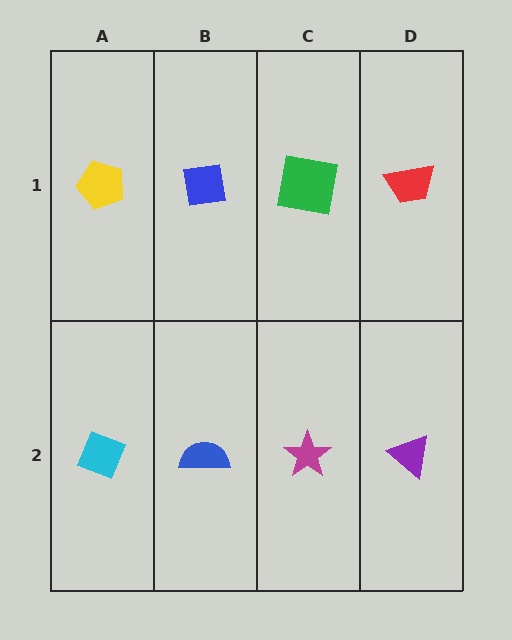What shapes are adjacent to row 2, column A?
A yellow pentagon (row 1, column A), a blue semicircle (row 2, column B).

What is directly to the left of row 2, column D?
A magenta star.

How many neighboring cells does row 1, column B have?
3.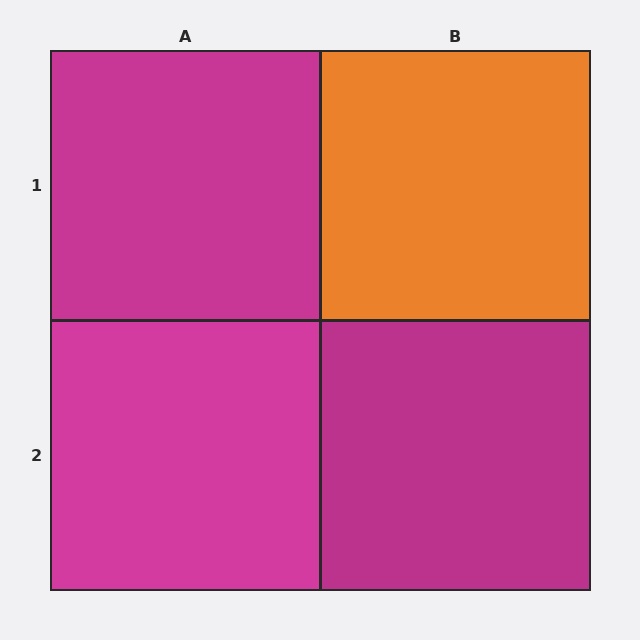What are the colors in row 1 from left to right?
Magenta, orange.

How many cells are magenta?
3 cells are magenta.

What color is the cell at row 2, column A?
Magenta.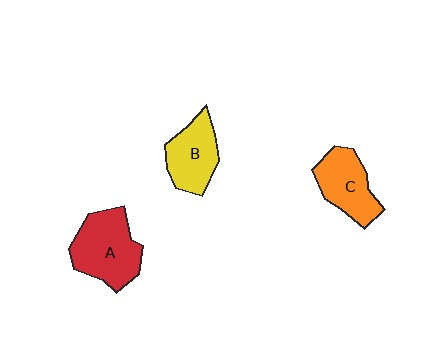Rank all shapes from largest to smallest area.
From largest to smallest: A (red), C (orange), B (yellow).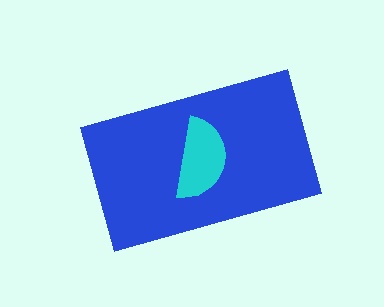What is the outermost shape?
The blue rectangle.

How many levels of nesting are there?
2.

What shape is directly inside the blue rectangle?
The cyan semicircle.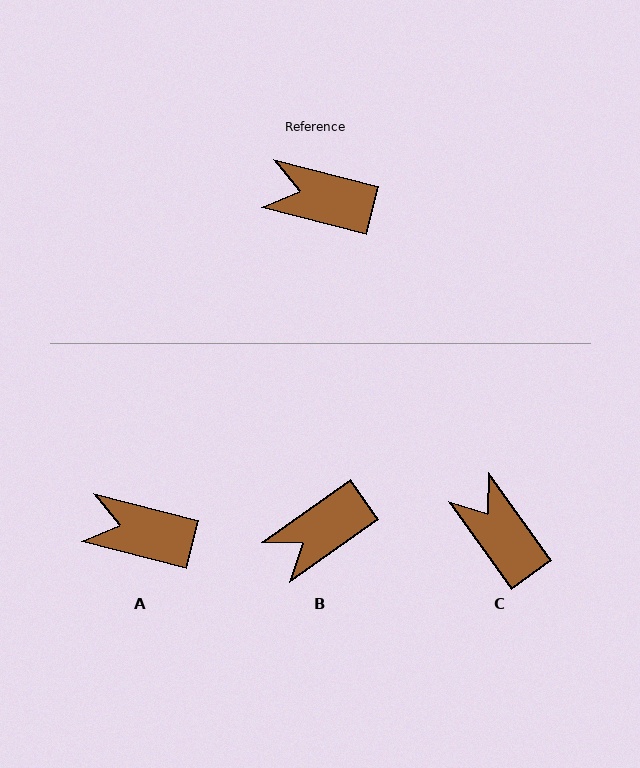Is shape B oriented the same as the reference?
No, it is off by about 50 degrees.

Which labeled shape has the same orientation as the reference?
A.